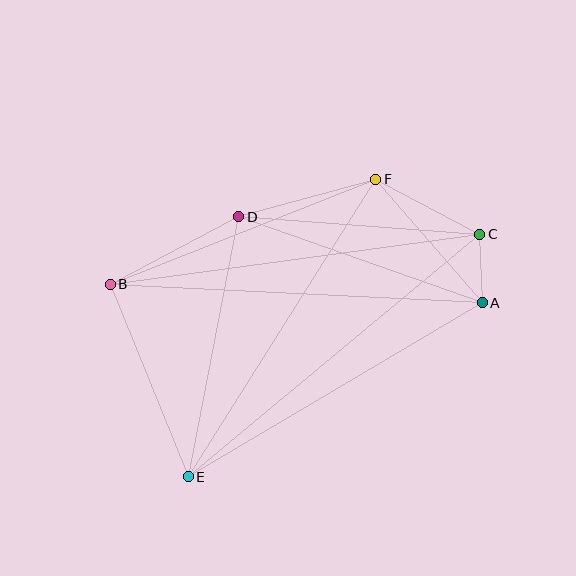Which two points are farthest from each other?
Points C and E are farthest from each other.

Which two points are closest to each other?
Points A and C are closest to each other.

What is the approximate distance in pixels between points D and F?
The distance between D and F is approximately 142 pixels.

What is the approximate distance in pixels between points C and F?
The distance between C and F is approximately 118 pixels.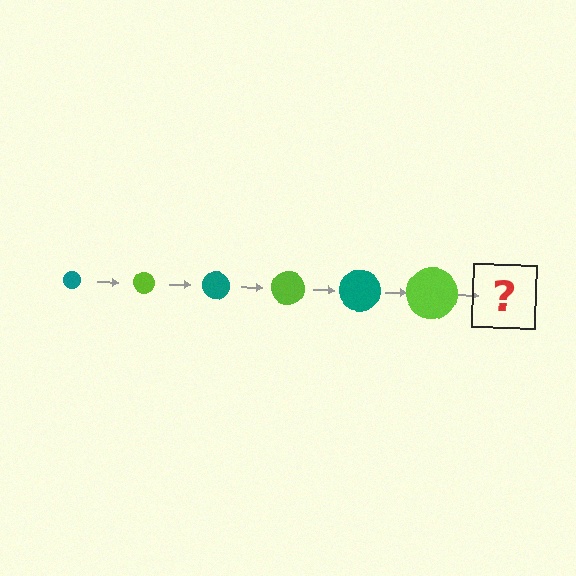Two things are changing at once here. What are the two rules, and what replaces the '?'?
The two rules are that the circle grows larger each step and the color cycles through teal and lime. The '?' should be a teal circle, larger than the previous one.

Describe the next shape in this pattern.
It should be a teal circle, larger than the previous one.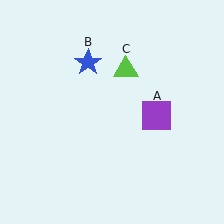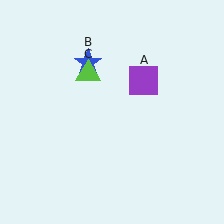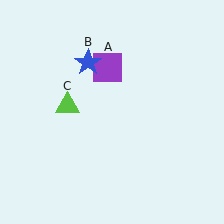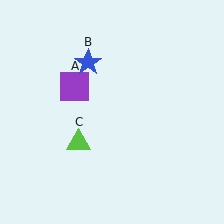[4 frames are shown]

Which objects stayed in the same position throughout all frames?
Blue star (object B) remained stationary.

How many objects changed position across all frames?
2 objects changed position: purple square (object A), lime triangle (object C).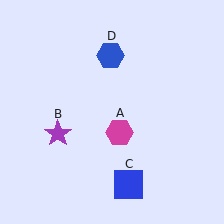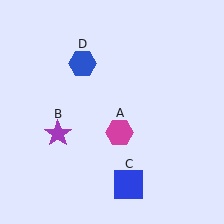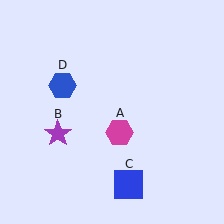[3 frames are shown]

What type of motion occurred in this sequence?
The blue hexagon (object D) rotated counterclockwise around the center of the scene.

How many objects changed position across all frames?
1 object changed position: blue hexagon (object D).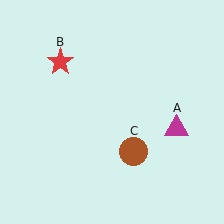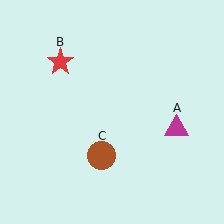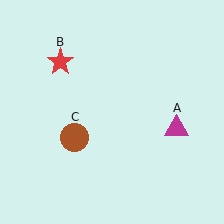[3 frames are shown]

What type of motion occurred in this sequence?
The brown circle (object C) rotated clockwise around the center of the scene.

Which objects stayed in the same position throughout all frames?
Magenta triangle (object A) and red star (object B) remained stationary.